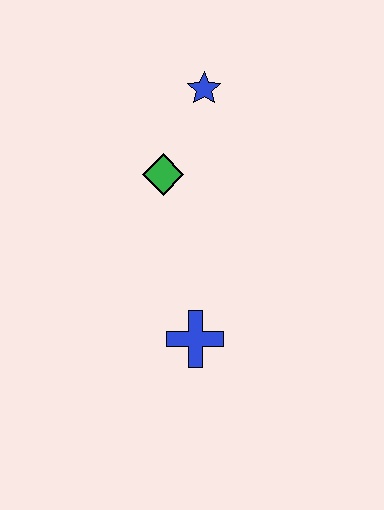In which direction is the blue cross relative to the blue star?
The blue cross is below the blue star.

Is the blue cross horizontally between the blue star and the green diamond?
Yes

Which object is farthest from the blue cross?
The blue star is farthest from the blue cross.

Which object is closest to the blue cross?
The green diamond is closest to the blue cross.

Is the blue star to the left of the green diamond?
No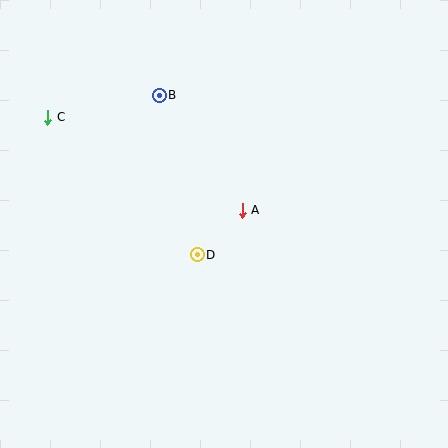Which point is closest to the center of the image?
Point A at (242, 210) is closest to the center.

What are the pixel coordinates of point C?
Point C is at (48, 117).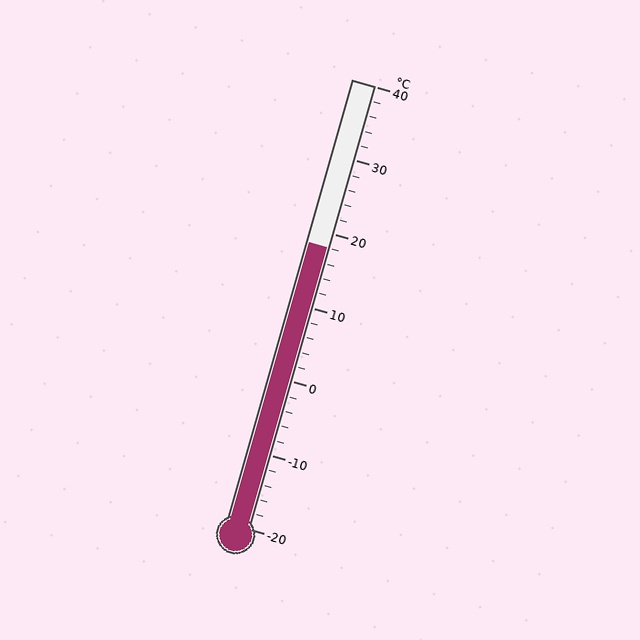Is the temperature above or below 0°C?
The temperature is above 0°C.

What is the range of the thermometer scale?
The thermometer scale ranges from -20°C to 40°C.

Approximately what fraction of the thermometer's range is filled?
The thermometer is filled to approximately 65% of its range.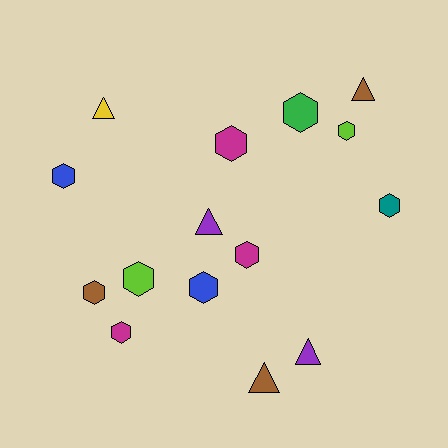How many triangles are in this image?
There are 5 triangles.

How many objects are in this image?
There are 15 objects.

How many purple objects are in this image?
There are 2 purple objects.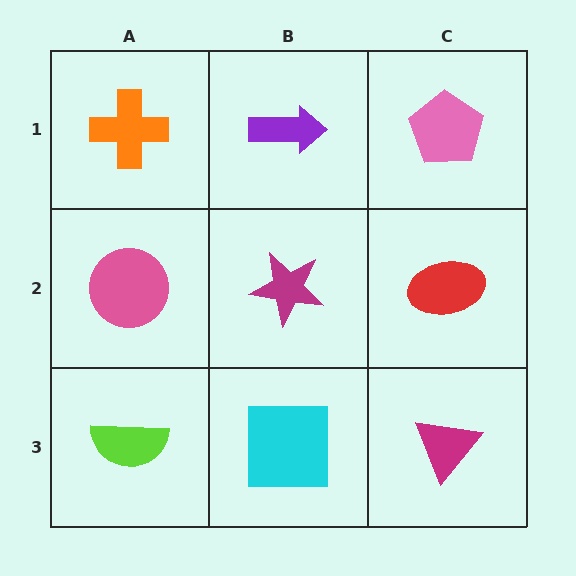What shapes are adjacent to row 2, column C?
A pink pentagon (row 1, column C), a magenta triangle (row 3, column C), a magenta star (row 2, column B).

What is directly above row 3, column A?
A pink circle.